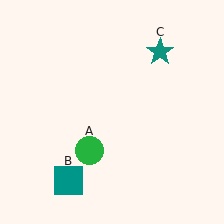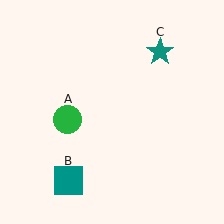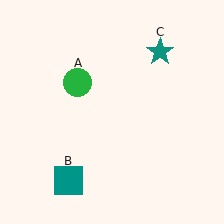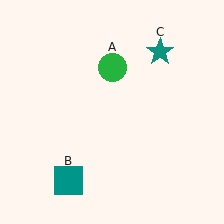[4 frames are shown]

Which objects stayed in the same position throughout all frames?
Teal square (object B) and teal star (object C) remained stationary.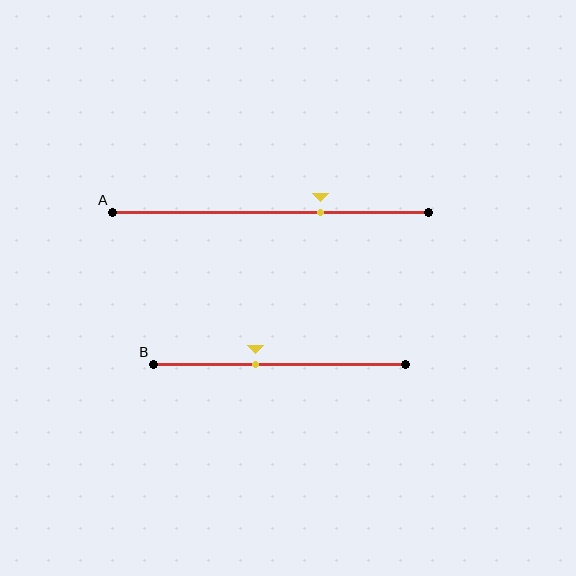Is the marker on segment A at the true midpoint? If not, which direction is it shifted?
No, the marker on segment A is shifted to the right by about 16% of the segment length.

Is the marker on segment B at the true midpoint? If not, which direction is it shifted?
No, the marker on segment B is shifted to the left by about 10% of the segment length.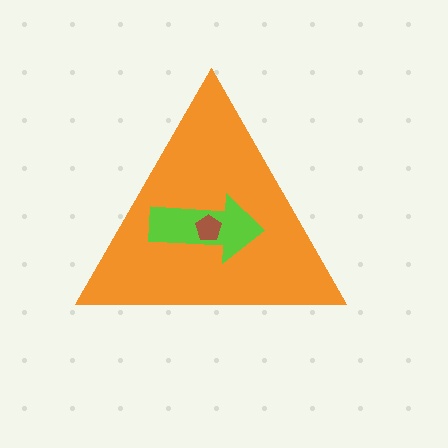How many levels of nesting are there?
3.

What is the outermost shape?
The orange triangle.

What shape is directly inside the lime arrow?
The brown pentagon.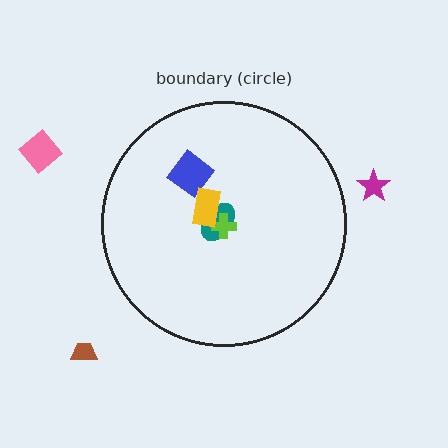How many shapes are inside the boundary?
4 inside, 3 outside.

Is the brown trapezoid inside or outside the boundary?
Outside.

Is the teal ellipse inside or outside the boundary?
Inside.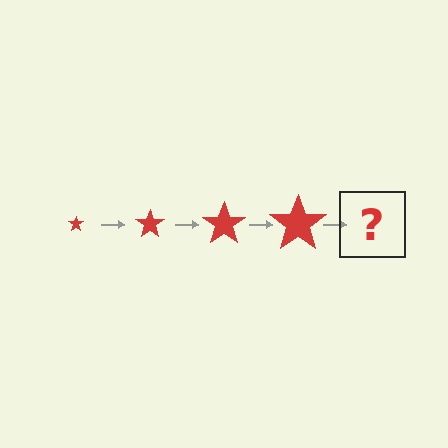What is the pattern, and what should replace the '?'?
The pattern is that the star gets progressively larger each step. The '?' should be a red star, larger than the previous one.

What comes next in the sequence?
The next element should be a red star, larger than the previous one.